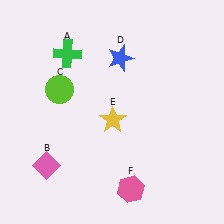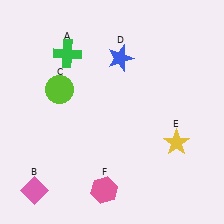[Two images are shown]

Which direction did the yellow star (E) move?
The yellow star (E) moved right.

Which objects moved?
The objects that moved are: the pink diamond (B), the yellow star (E), the pink hexagon (F).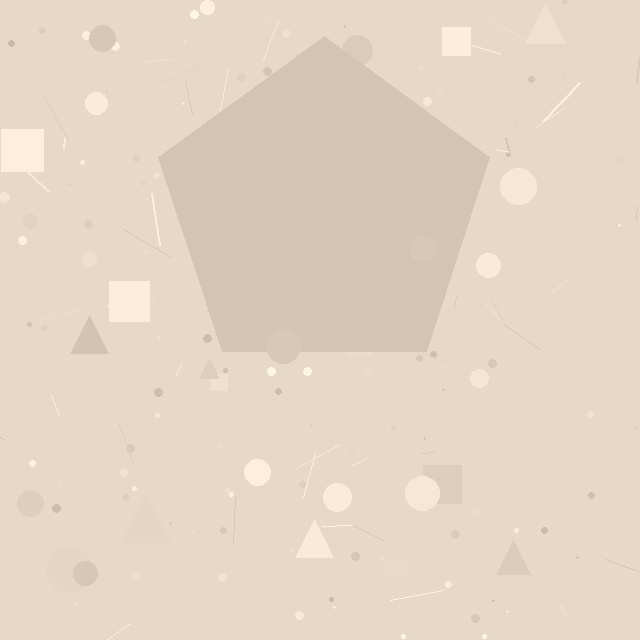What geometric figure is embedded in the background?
A pentagon is embedded in the background.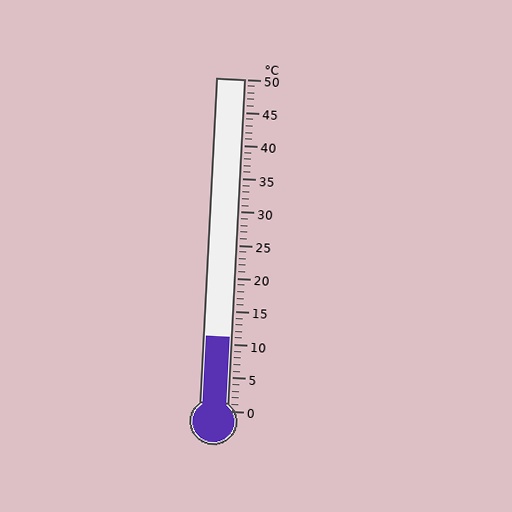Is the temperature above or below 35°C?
The temperature is below 35°C.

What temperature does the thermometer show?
The thermometer shows approximately 11°C.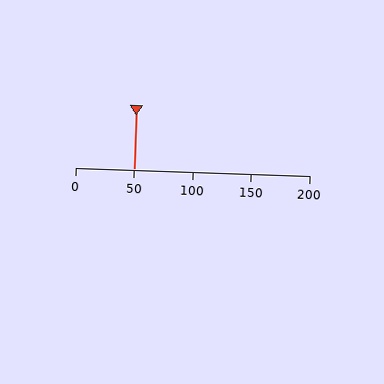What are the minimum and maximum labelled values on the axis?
The axis runs from 0 to 200.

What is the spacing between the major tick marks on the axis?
The major ticks are spaced 50 apart.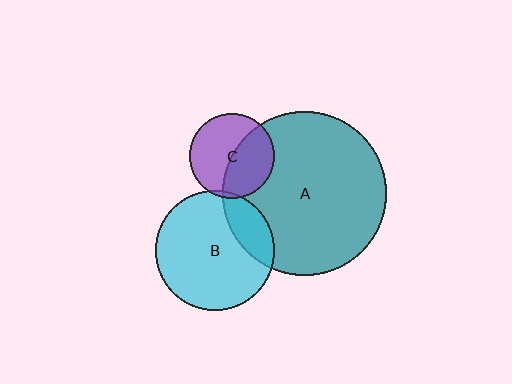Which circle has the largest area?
Circle A (teal).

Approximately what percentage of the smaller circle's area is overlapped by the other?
Approximately 5%.